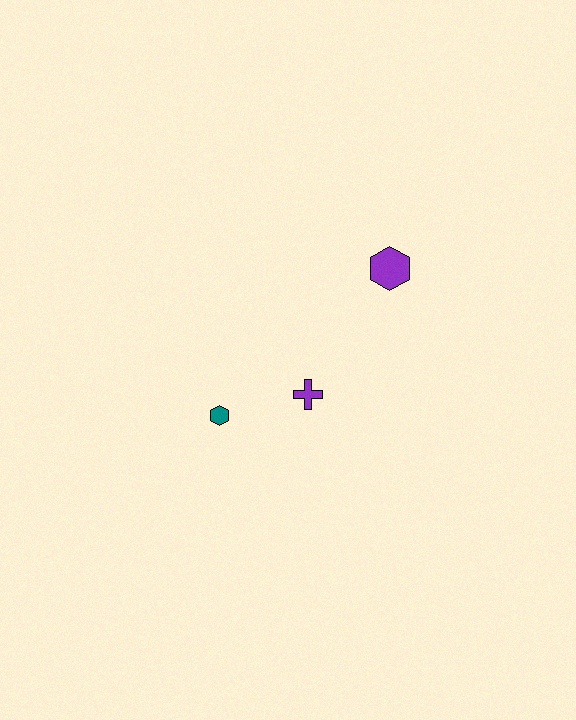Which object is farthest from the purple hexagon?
The teal hexagon is farthest from the purple hexagon.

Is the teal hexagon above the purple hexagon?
No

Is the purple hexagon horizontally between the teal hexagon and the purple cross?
No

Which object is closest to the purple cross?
The teal hexagon is closest to the purple cross.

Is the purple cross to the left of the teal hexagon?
No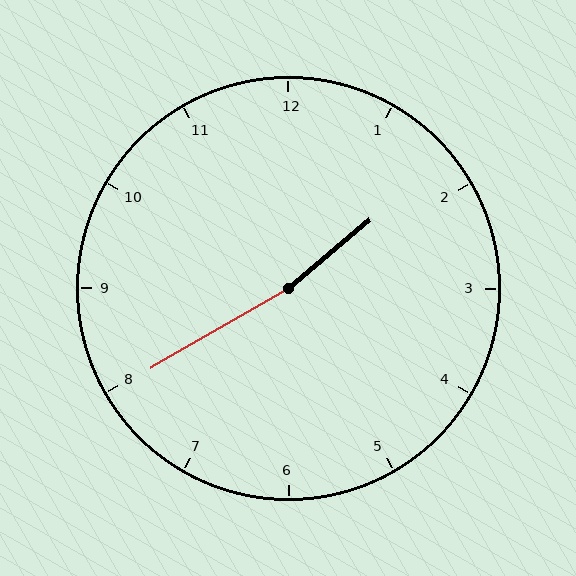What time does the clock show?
1:40.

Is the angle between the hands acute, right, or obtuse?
It is obtuse.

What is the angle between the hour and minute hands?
Approximately 170 degrees.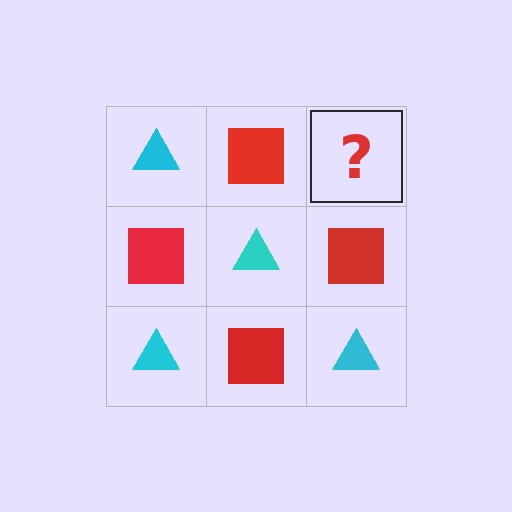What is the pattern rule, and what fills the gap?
The rule is that it alternates cyan triangle and red square in a checkerboard pattern. The gap should be filled with a cyan triangle.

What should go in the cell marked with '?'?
The missing cell should contain a cyan triangle.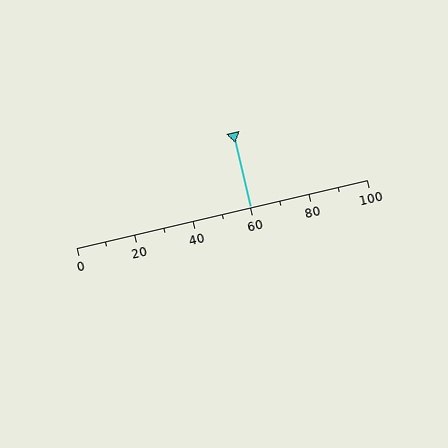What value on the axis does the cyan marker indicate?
The marker indicates approximately 60.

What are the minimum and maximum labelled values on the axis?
The axis runs from 0 to 100.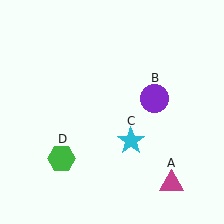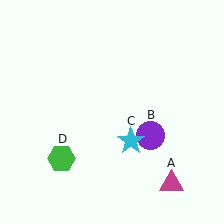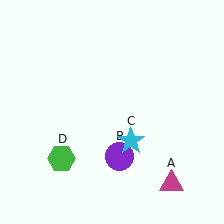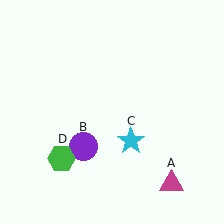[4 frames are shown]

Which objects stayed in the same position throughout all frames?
Magenta triangle (object A) and cyan star (object C) and green hexagon (object D) remained stationary.